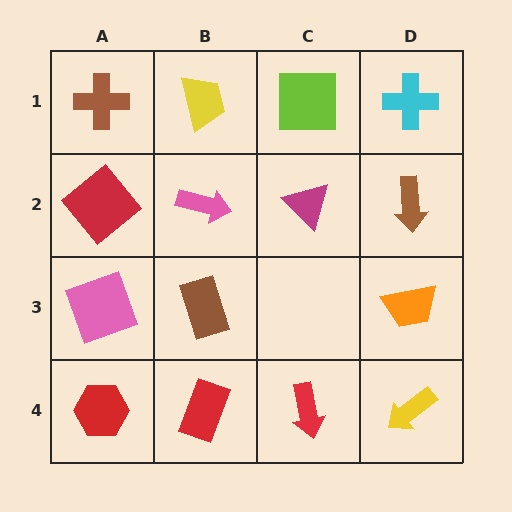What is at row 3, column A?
A pink square.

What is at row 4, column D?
A yellow arrow.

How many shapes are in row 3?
3 shapes.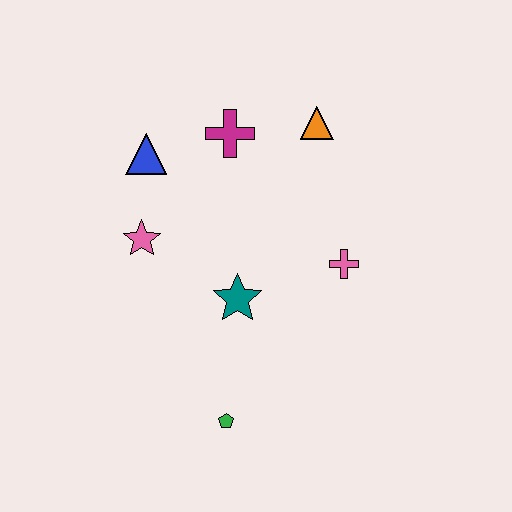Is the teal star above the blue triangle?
No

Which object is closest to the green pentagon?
The teal star is closest to the green pentagon.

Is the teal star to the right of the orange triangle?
No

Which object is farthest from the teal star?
The orange triangle is farthest from the teal star.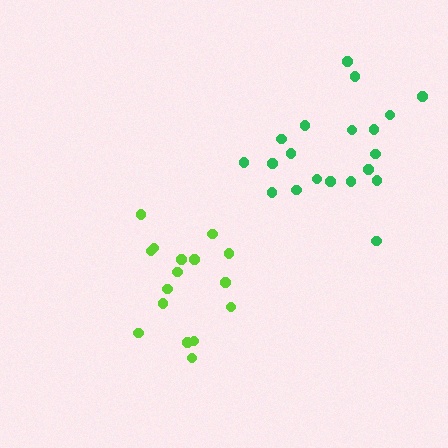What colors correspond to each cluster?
The clusters are colored: green, lime.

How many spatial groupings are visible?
There are 2 spatial groupings.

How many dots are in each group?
Group 1: 20 dots, Group 2: 16 dots (36 total).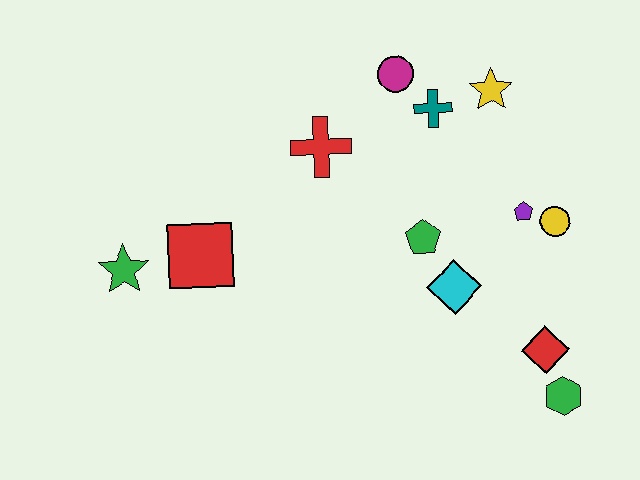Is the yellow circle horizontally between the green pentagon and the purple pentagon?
No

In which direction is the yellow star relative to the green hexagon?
The yellow star is above the green hexagon.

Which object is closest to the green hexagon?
The red diamond is closest to the green hexagon.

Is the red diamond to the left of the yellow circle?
Yes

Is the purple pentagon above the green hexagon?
Yes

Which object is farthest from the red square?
The green hexagon is farthest from the red square.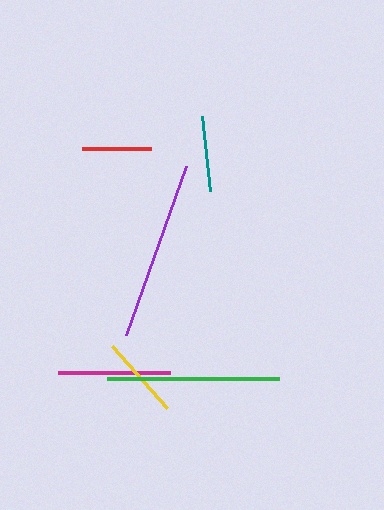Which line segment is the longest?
The purple line is the longest at approximately 180 pixels.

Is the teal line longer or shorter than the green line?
The green line is longer than the teal line.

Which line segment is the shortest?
The red line is the shortest at approximately 69 pixels.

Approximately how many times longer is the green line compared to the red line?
The green line is approximately 2.5 times the length of the red line.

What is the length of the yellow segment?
The yellow segment is approximately 83 pixels long.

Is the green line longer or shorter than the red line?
The green line is longer than the red line.